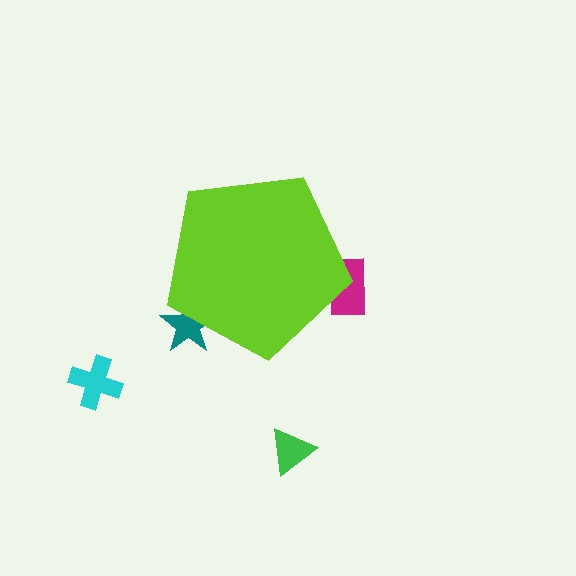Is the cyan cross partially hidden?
No, the cyan cross is fully visible.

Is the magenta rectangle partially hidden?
Yes, the magenta rectangle is partially hidden behind the lime pentagon.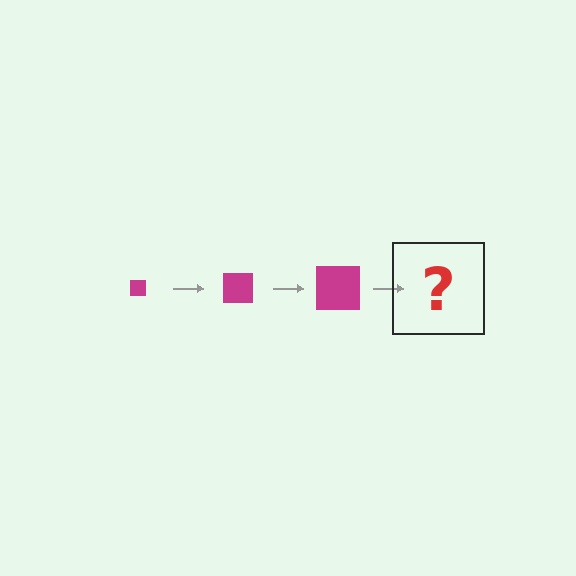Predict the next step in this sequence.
The next step is a magenta square, larger than the previous one.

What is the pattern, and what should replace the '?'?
The pattern is that the square gets progressively larger each step. The '?' should be a magenta square, larger than the previous one.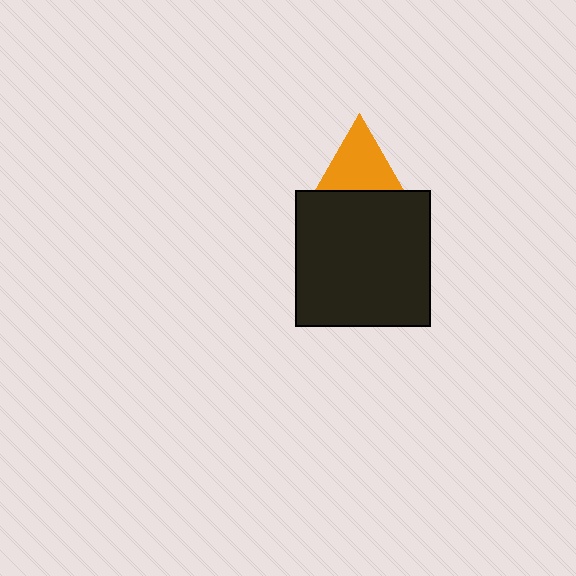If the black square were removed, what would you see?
You would see the complete orange triangle.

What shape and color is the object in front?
The object in front is a black square.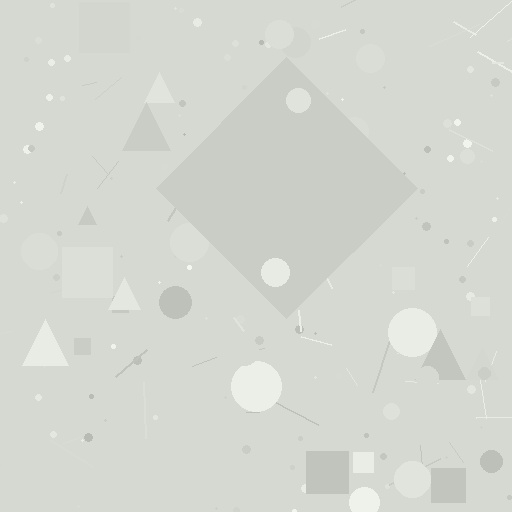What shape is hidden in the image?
A diamond is hidden in the image.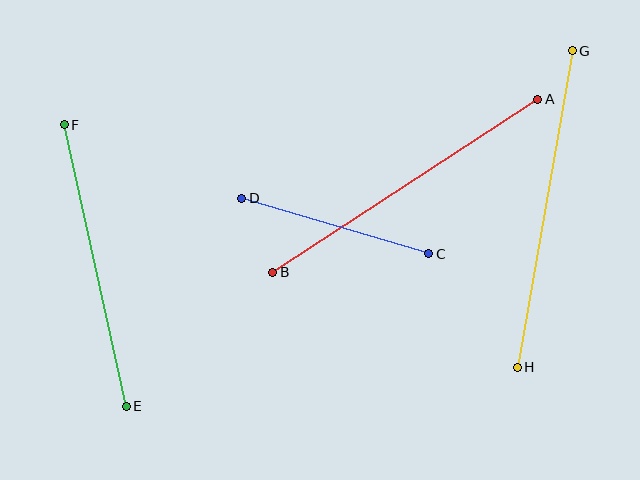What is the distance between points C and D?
The distance is approximately 195 pixels.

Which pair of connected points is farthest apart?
Points G and H are farthest apart.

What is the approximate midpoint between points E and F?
The midpoint is at approximately (95, 265) pixels.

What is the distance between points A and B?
The distance is approximately 317 pixels.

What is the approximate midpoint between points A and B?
The midpoint is at approximately (405, 186) pixels.